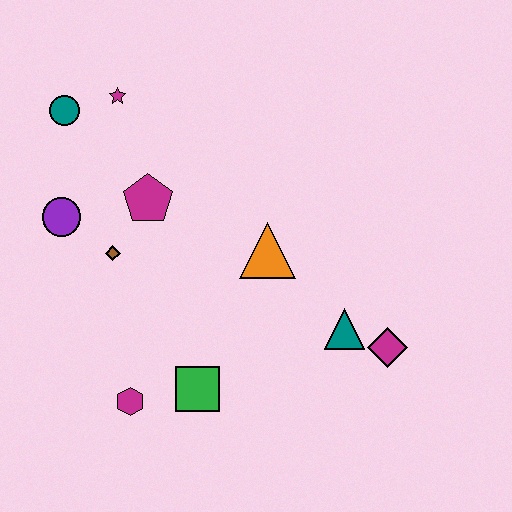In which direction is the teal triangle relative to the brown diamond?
The teal triangle is to the right of the brown diamond.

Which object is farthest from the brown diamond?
The magenta diamond is farthest from the brown diamond.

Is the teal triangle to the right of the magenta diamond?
No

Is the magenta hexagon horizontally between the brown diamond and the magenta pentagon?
Yes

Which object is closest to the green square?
The magenta hexagon is closest to the green square.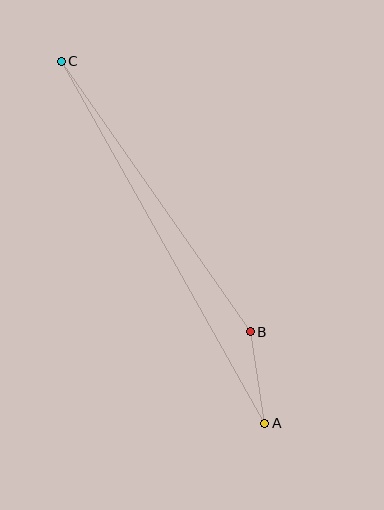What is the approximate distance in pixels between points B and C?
The distance between B and C is approximately 330 pixels.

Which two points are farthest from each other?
Points A and C are farthest from each other.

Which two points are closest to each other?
Points A and B are closest to each other.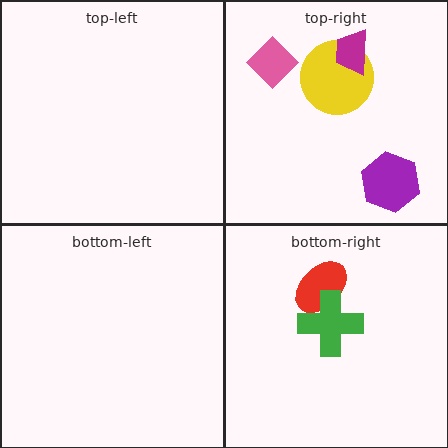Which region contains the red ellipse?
The bottom-right region.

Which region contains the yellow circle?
The top-right region.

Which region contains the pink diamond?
The top-right region.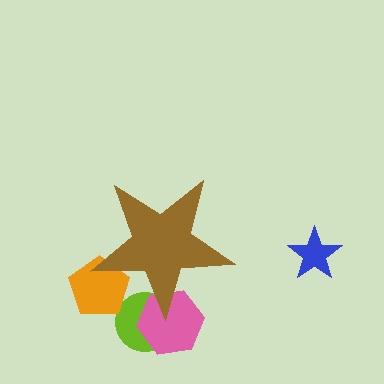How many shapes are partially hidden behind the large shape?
3 shapes are partially hidden.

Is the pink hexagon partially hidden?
Yes, the pink hexagon is partially hidden behind the brown star.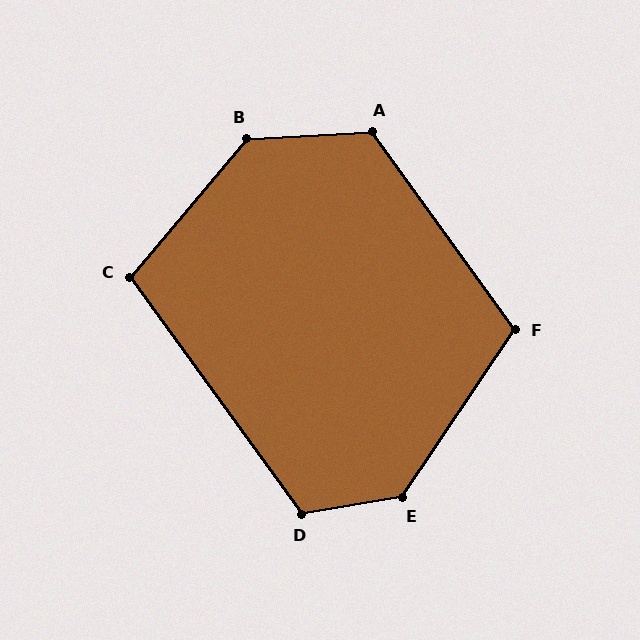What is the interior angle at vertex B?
Approximately 133 degrees (obtuse).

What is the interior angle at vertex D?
Approximately 116 degrees (obtuse).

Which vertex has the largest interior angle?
E, at approximately 134 degrees.